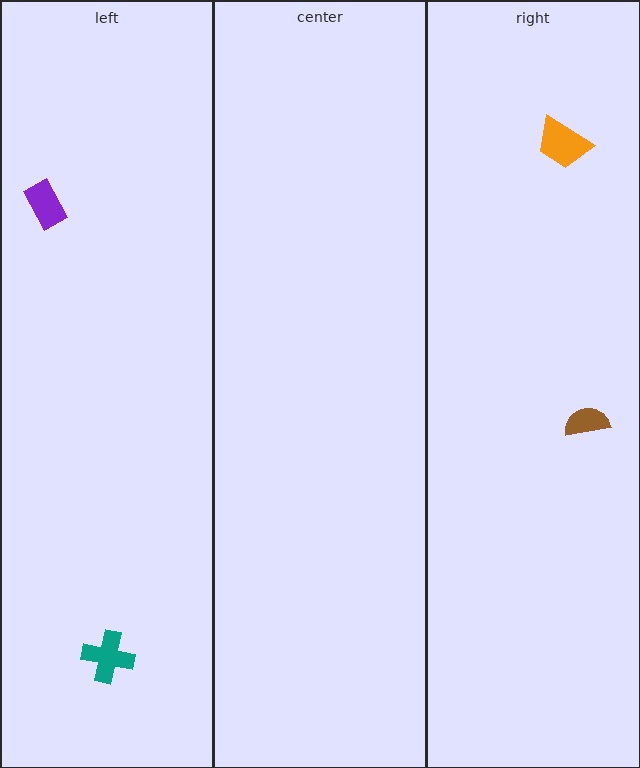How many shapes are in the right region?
2.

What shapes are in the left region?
The purple rectangle, the teal cross.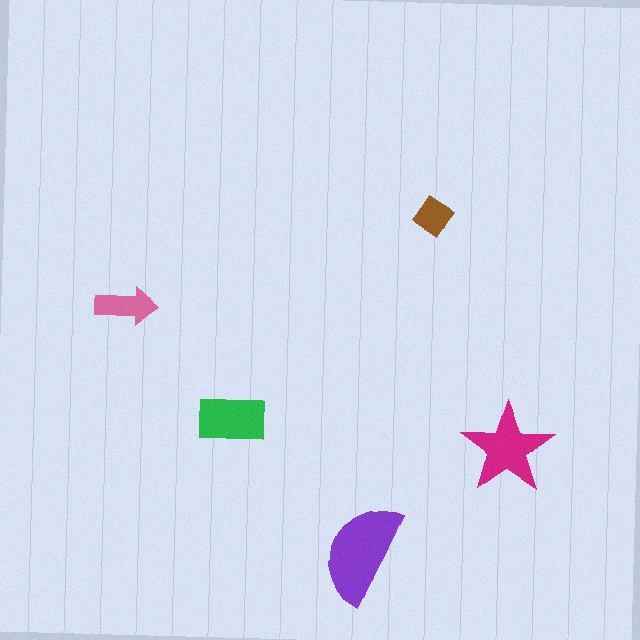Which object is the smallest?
The brown diamond.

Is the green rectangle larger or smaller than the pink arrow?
Larger.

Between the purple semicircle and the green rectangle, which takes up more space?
The purple semicircle.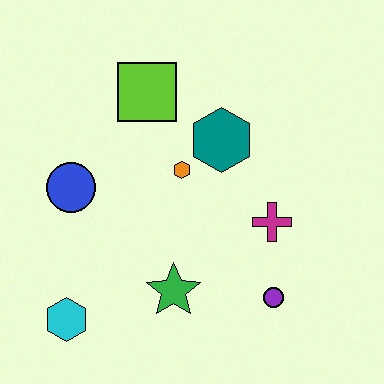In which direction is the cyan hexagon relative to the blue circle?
The cyan hexagon is below the blue circle.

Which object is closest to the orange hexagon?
The teal hexagon is closest to the orange hexagon.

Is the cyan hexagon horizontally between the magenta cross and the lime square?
No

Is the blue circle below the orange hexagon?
Yes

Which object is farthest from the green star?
The lime square is farthest from the green star.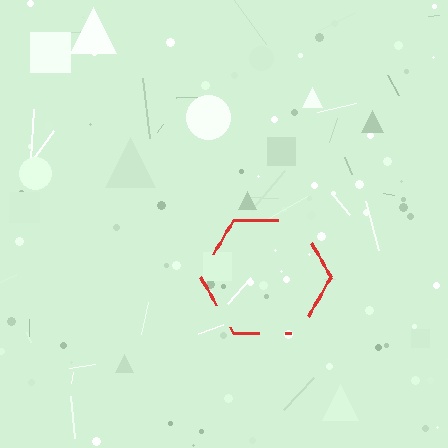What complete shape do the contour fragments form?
The contour fragments form a hexagon.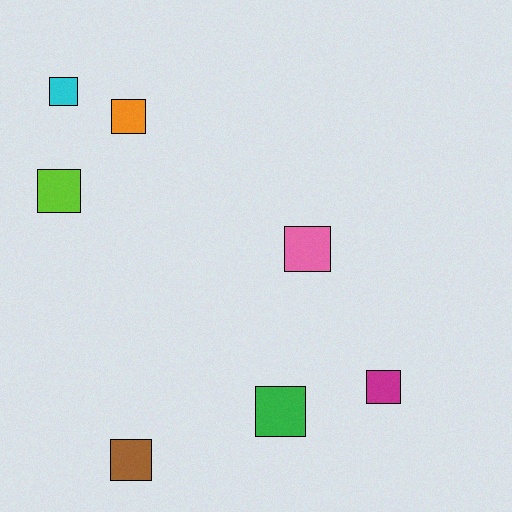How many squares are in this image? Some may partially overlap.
There are 7 squares.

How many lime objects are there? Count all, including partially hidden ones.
There is 1 lime object.